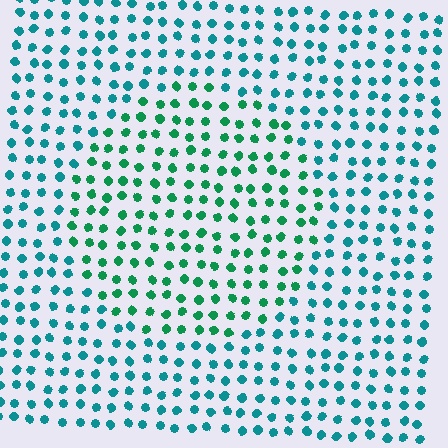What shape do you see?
I see a circle.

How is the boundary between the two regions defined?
The boundary is defined purely by a slight shift in hue (about 33 degrees). Spacing, size, and orientation are identical on both sides.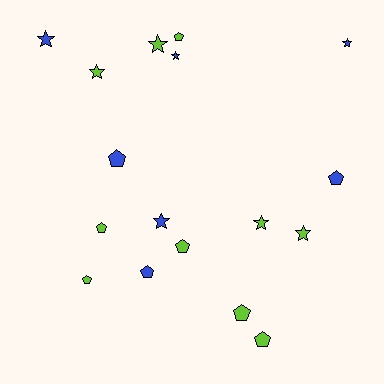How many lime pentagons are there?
There are 6 lime pentagons.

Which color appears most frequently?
Lime, with 10 objects.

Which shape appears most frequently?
Pentagon, with 9 objects.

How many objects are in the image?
There are 17 objects.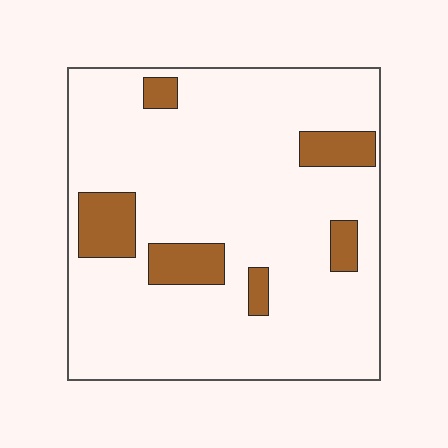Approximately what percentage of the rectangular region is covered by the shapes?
Approximately 15%.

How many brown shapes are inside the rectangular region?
6.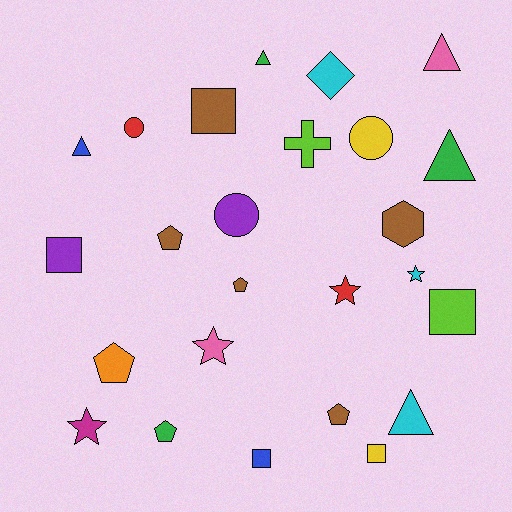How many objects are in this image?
There are 25 objects.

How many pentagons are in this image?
There are 5 pentagons.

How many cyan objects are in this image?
There are 3 cyan objects.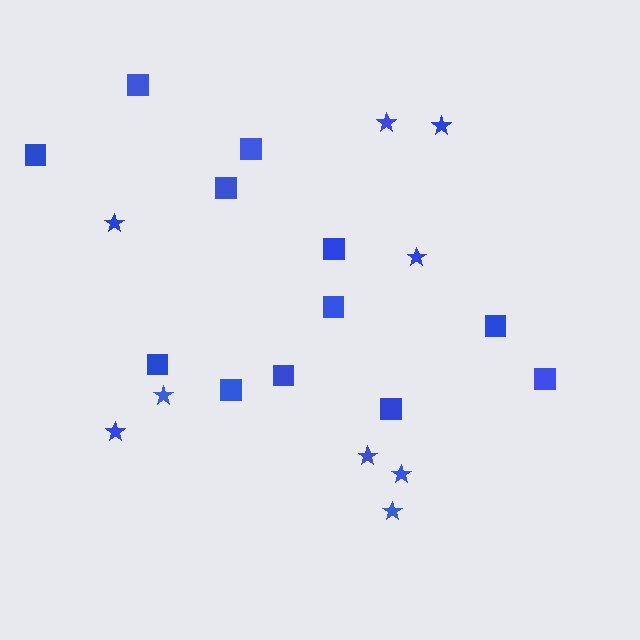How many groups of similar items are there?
There are 2 groups: one group of stars (9) and one group of squares (12).